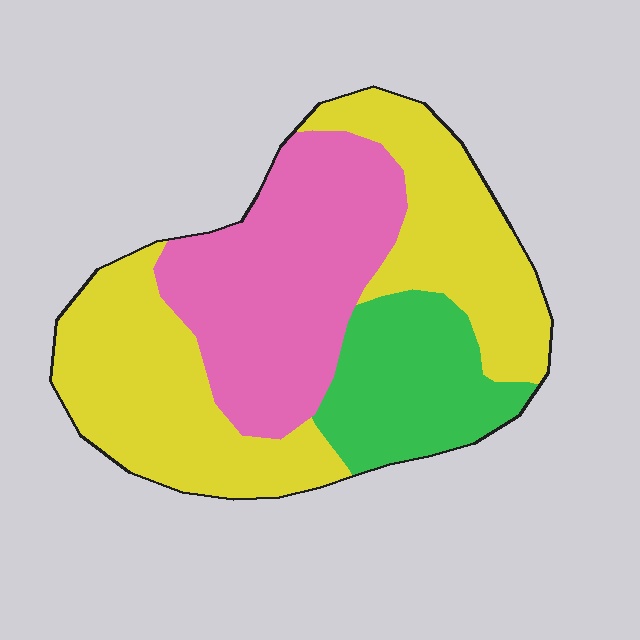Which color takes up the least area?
Green, at roughly 20%.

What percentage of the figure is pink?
Pink covers about 35% of the figure.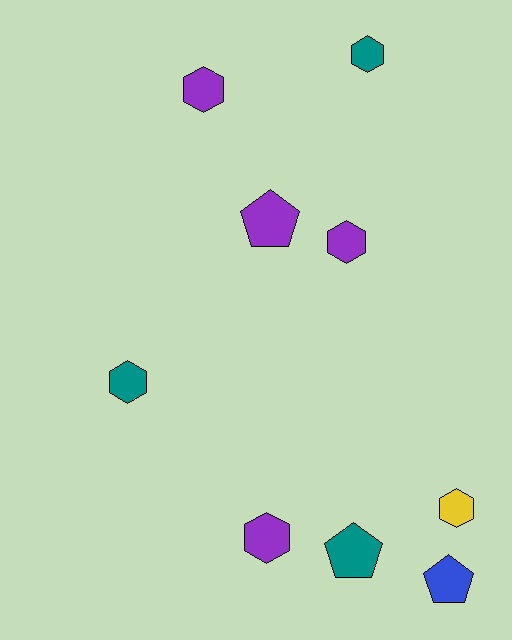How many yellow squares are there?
There are no yellow squares.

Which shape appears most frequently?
Hexagon, with 6 objects.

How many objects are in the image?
There are 9 objects.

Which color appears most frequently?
Purple, with 4 objects.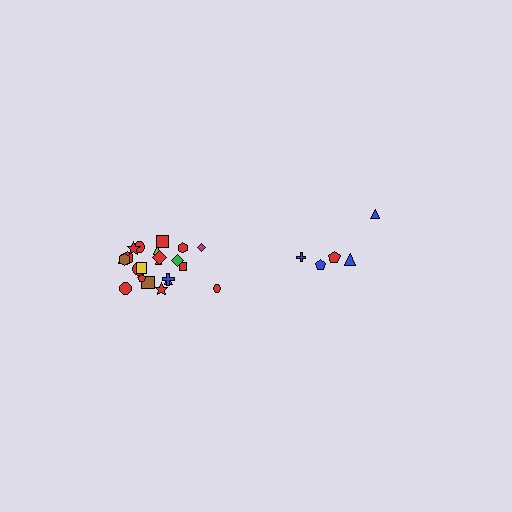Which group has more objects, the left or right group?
The left group.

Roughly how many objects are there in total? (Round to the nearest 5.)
Roughly 25 objects in total.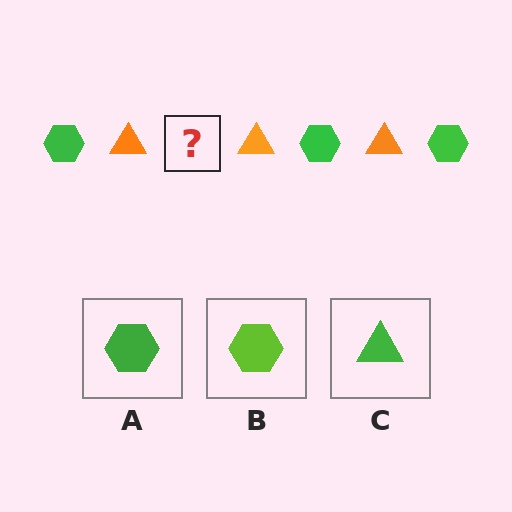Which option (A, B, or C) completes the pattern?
A.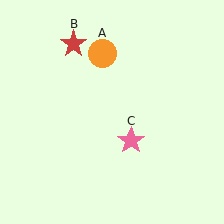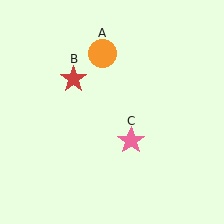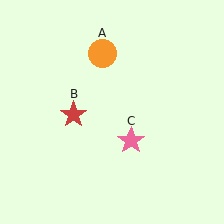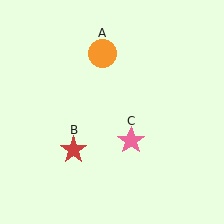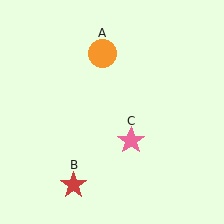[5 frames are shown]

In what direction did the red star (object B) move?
The red star (object B) moved down.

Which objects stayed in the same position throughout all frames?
Orange circle (object A) and pink star (object C) remained stationary.